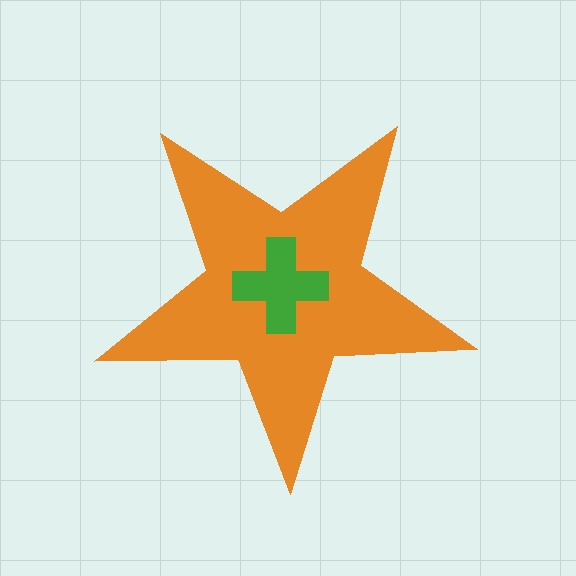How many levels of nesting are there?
2.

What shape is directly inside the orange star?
The green cross.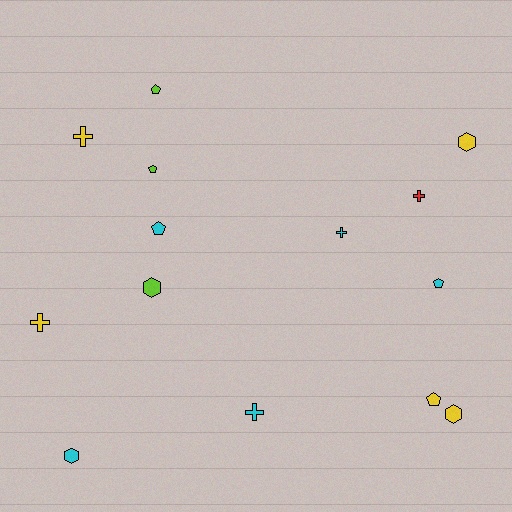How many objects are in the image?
There are 14 objects.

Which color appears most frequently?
Yellow, with 5 objects.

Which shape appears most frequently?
Pentagon, with 5 objects.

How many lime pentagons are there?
There are 2 lime pentagons.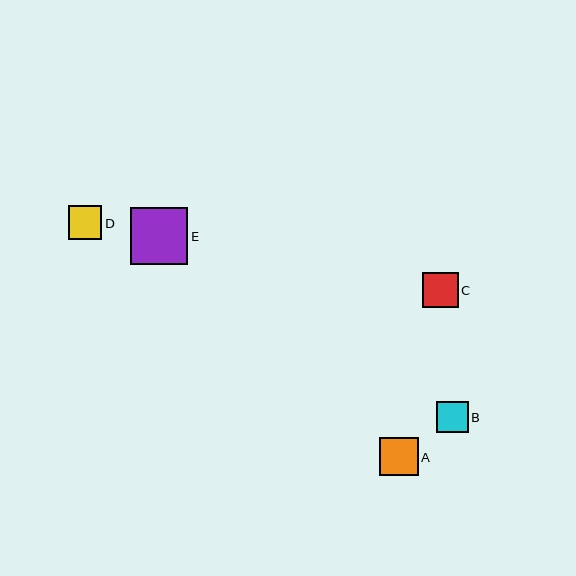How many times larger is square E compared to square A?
Square E is approximately 1.5 times the size of square A.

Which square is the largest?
Square E is the largest with a size of approximately 57 pixels.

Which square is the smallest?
Square B is the smallest with a size of approximately 32 pixels.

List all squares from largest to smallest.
From largest to smallest: E, A, C, D, B.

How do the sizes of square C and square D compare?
Square C and square D are approximately the same size.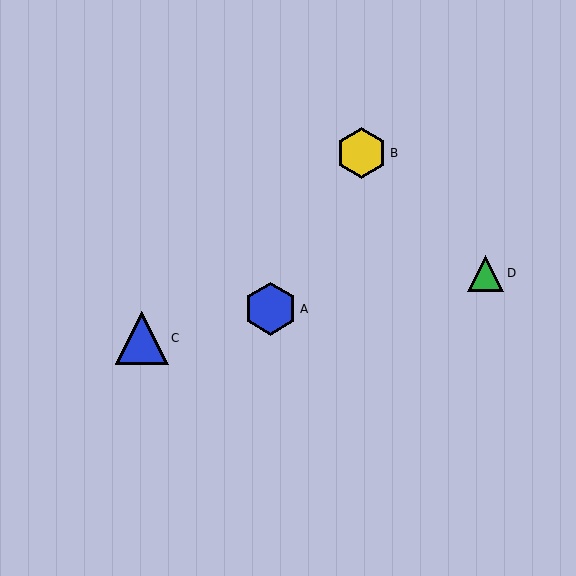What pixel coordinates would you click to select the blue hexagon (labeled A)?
Click at (271, 309) to select the blue hexagon A.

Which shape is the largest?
The blue triangle (labeled C) is the largest.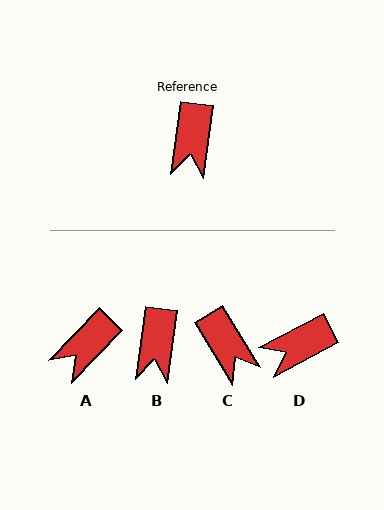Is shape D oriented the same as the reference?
No, it is off by about 54 degrees.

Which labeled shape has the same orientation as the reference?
B.